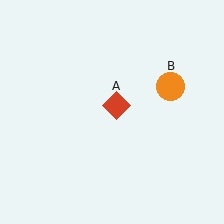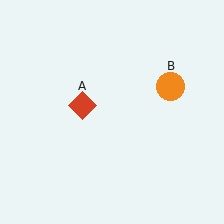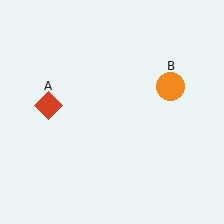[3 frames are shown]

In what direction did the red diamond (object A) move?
The red diamond (object A) moved left.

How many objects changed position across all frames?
1 object changed position: red diamond (object A).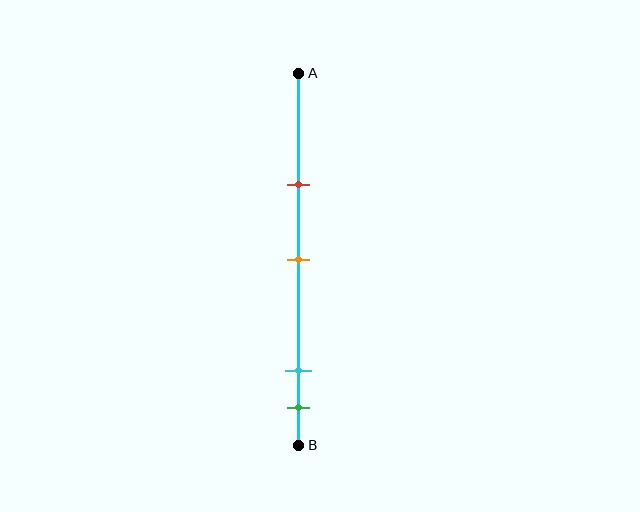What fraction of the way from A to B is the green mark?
The green mark is approximately 90% (0.9) of the way from A to B.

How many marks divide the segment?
There are 4 marks dividing the segment.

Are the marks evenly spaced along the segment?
No, the marks are not evenly spaced.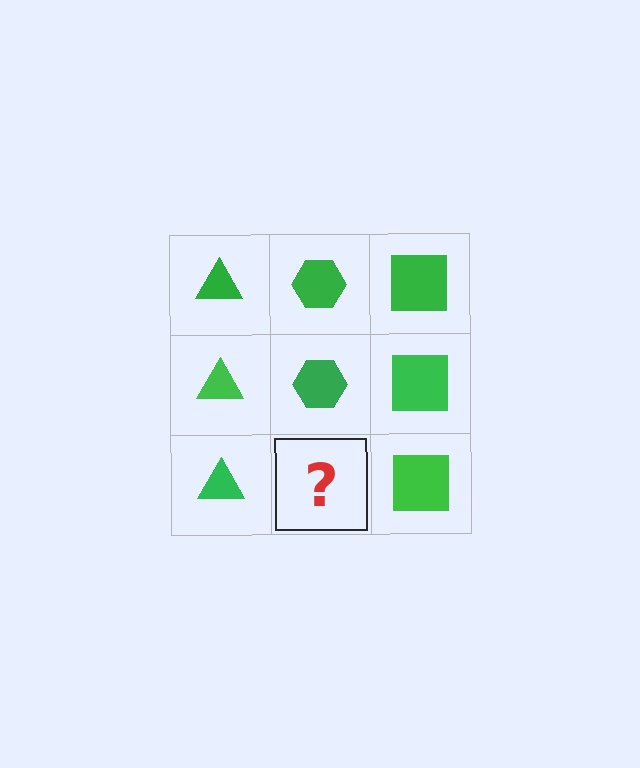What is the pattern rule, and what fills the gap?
The rule is that each column has a consistent shape. The gap should be filled with a green hexagon.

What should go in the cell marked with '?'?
The missing cell should contain a green hexagon.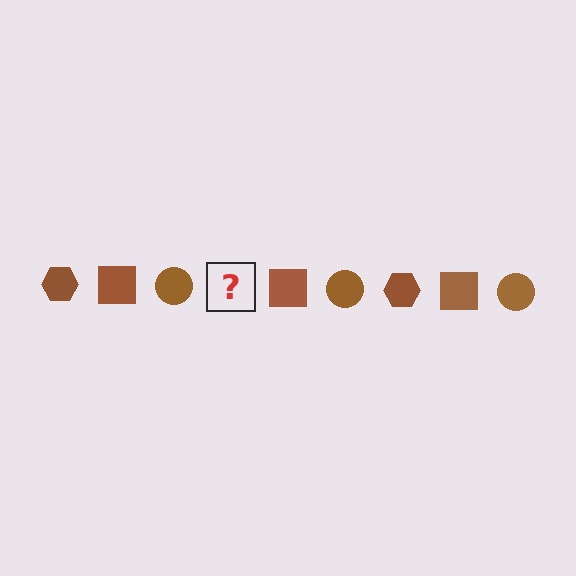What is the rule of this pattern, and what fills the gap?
The rule is that the pattern cycles through hexagon, square, circle shapes in brown. The gap should be filled with a brown hexagon.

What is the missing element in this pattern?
The missing element is a brown hexagon.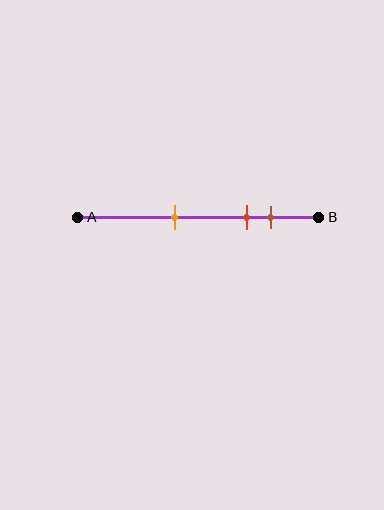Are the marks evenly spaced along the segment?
No, the marks are not evenly spaced.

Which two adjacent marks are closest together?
The red and brown marks are the closest adjacent pair.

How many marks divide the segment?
There are 3 marks dividing the segment.